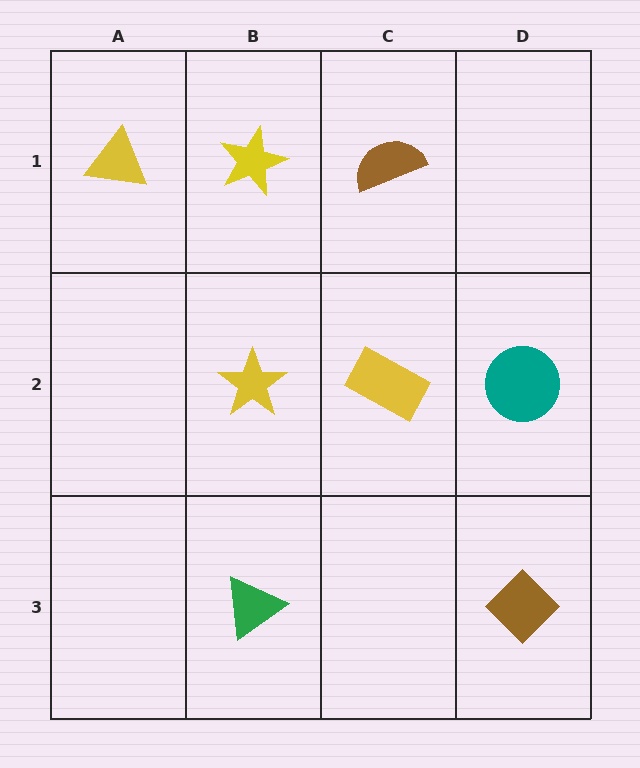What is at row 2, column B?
A yellow star.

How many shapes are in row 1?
3 shapes.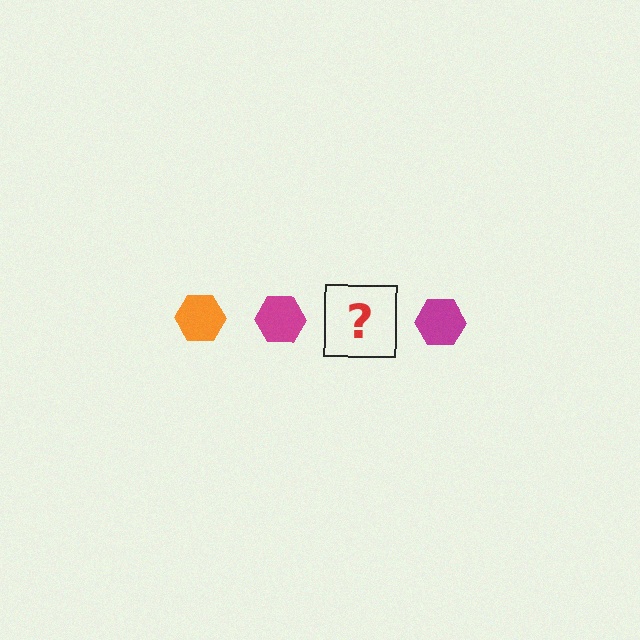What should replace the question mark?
The question mark should be replaced with an orange hexagon.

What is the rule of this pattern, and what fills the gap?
The rule is that the pattern cycles through orange, magenta hexagons. The gap should be filled with an orange hexagon.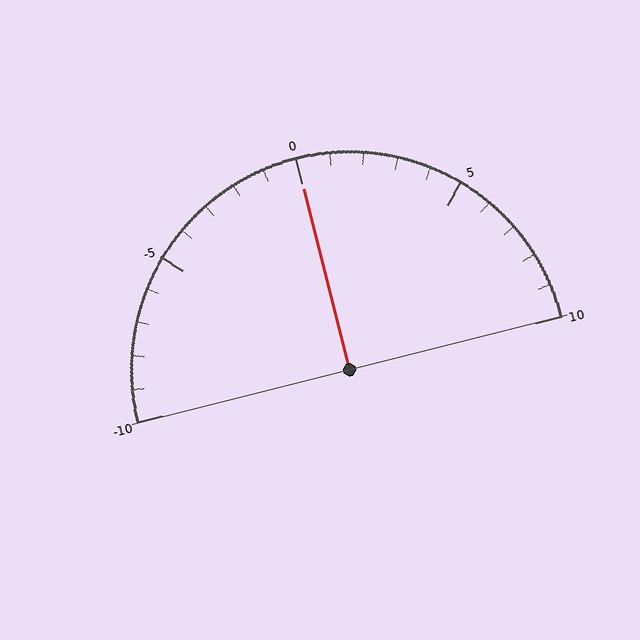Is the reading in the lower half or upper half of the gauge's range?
The reading is in the upper half of the range (-10 to 10).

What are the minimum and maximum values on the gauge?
The gauge ranges from -10 to 10.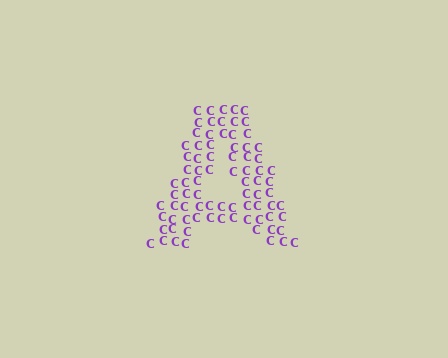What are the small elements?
The small elements are letter C's.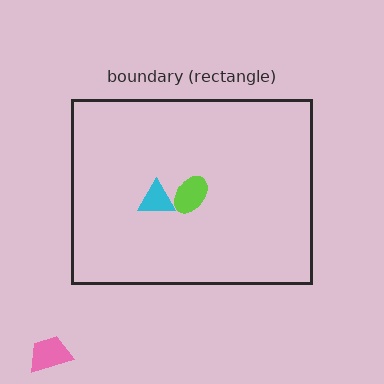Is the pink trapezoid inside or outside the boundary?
Outside.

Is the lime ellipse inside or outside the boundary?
Inside.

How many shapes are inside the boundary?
2 inside, 1 outside.